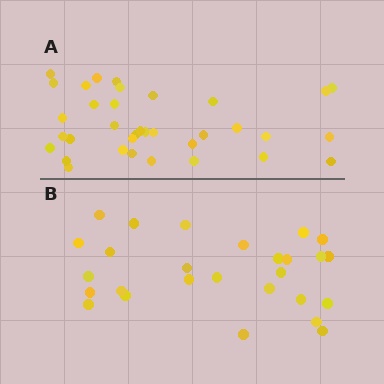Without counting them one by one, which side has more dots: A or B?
Region A (the top region) has more dots.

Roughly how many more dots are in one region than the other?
Region A has roughly 8 or so more dots than region B.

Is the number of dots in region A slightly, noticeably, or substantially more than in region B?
Region A has noticeably more, but not dramatically so. The ratio is roughly 1.3 to 1.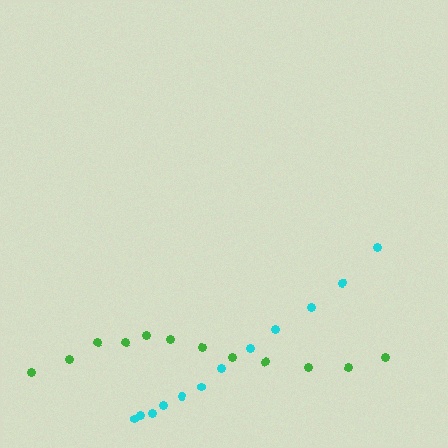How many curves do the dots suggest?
There are 2 distinct paths.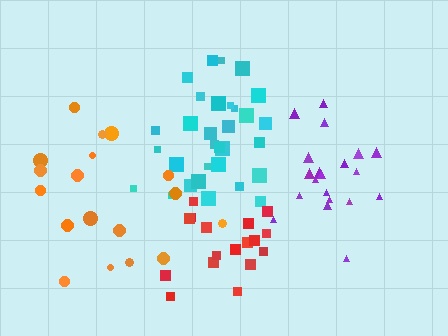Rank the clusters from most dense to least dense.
cyan, purple, red, orange.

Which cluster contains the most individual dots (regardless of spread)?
Cyan (32).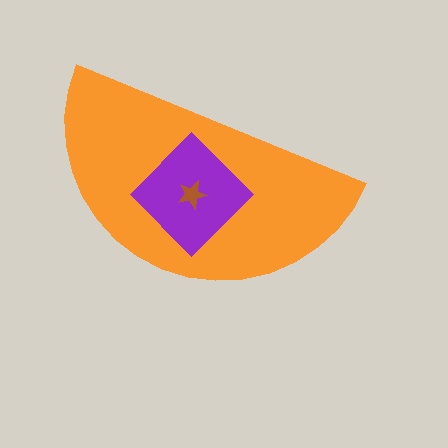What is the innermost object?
The brown star.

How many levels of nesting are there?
3.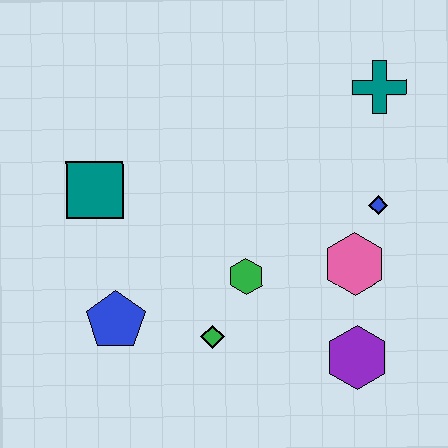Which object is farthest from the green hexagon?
The teal cross is farthest from the green hexagon.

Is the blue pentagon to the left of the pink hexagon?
Yes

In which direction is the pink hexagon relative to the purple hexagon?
The pink hexagon is above the purple hexagon.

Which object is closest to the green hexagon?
The green diamond is closest to the green hexagon.